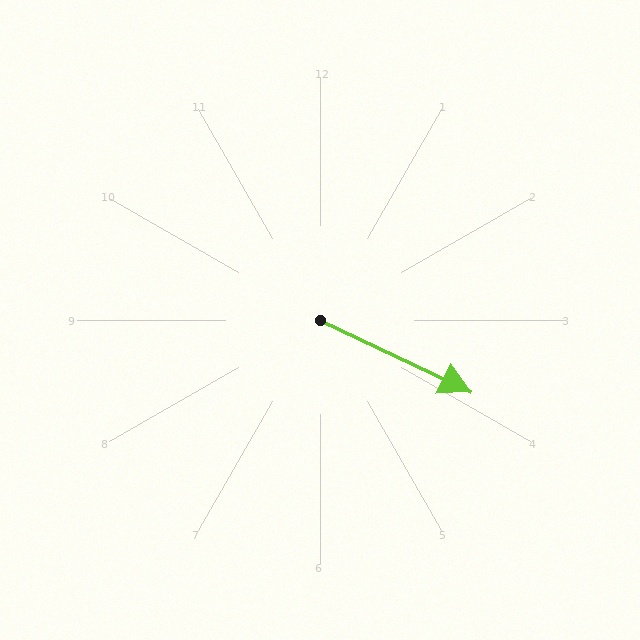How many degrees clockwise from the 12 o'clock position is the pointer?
Approximately 115 degrees.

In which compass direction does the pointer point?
Southeast.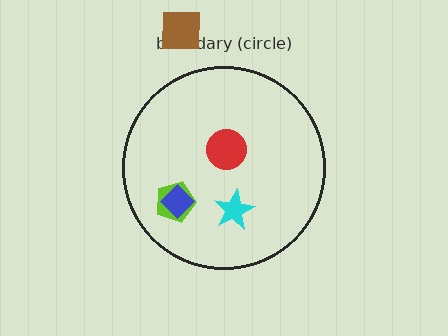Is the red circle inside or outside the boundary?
Inside.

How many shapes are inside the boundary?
4 inside, 1 outside.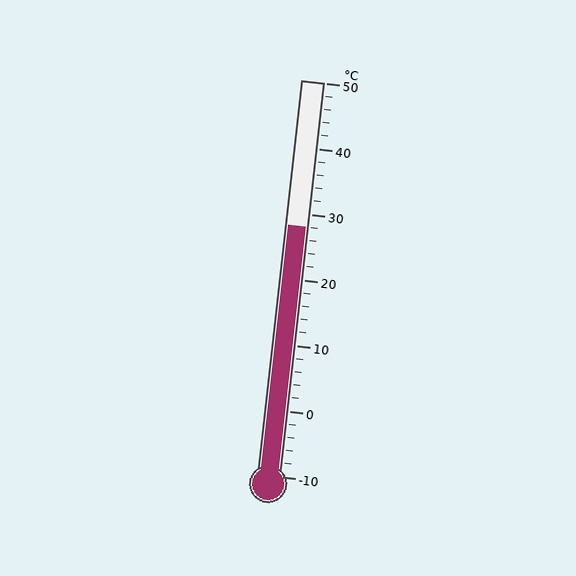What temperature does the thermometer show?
The thermometer shows approximately 28°C.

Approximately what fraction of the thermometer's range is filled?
The thermometer is filled to approximately 65% of its range.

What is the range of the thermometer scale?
The thermometer scale ranges from -10°C to 50°C.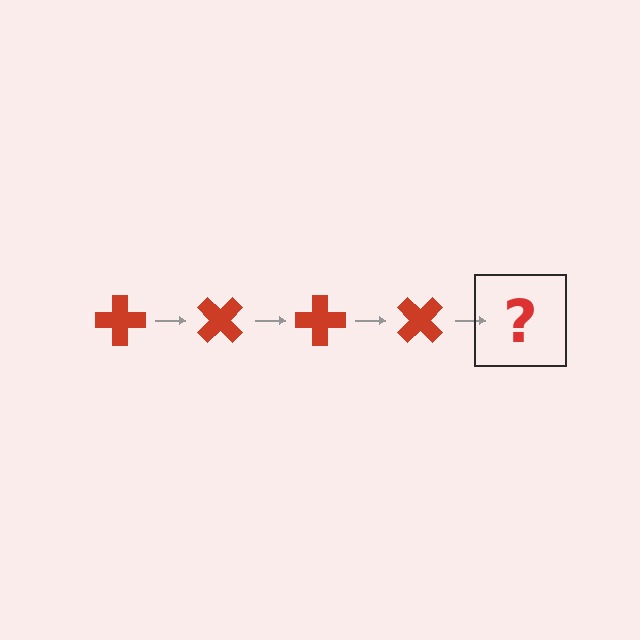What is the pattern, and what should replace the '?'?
The pattern is that the cross rotates 45 degrees each step. The '?' should be a red cross rotated 180 degrees.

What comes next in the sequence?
The next element should be a red cross rotated 180 degrees.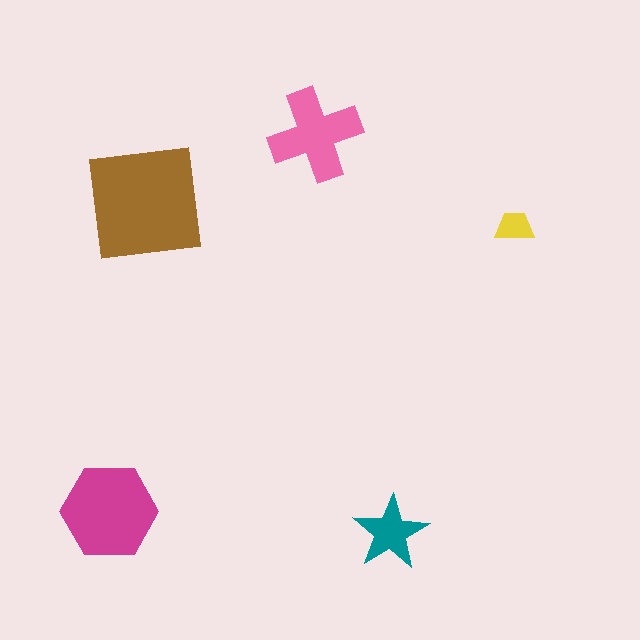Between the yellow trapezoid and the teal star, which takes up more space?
The teal star.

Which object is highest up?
The pink cross is topmost.